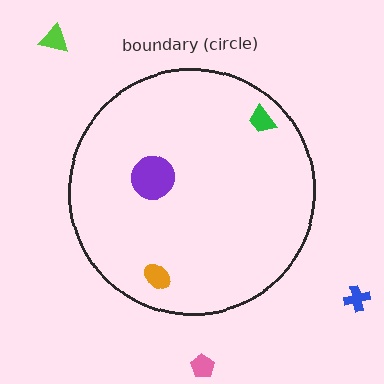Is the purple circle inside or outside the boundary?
Inside.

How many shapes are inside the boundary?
3 inside, 3 outside.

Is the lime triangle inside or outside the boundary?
Outside.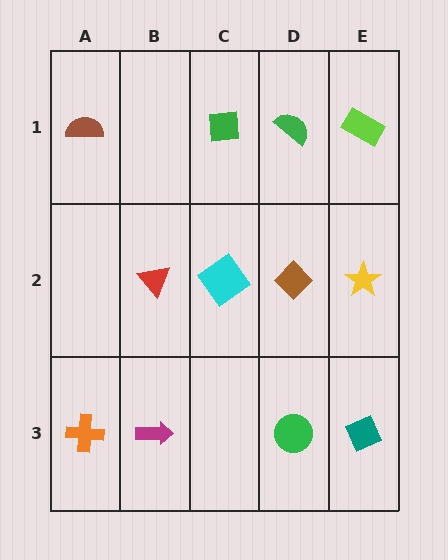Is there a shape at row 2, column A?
No, that cell is empty.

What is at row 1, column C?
A green square.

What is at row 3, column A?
An orange cross.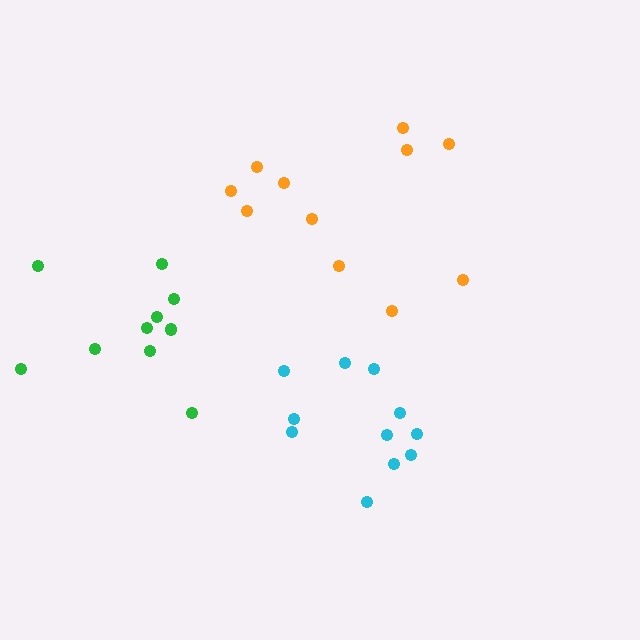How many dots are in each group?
Group 1: 11 dots, Group 2: 11 dots, Group 3: 10 dots (32 total).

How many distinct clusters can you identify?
There are 3 distinct clusters.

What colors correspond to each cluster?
The clusters are colored: cyan, orange, green.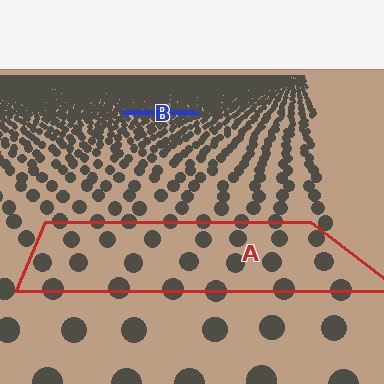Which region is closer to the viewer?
Region A is closer. The texture elements there are larger and more spread out.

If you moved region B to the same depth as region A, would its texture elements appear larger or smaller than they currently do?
They would appear larger. At a closer depth, the same texture elements are projected at a bigger on-screen size.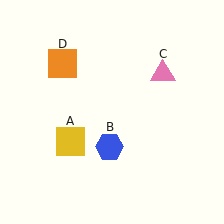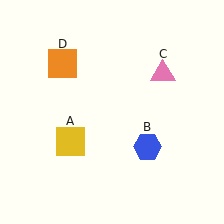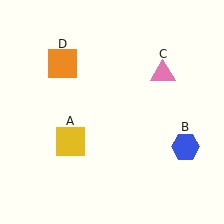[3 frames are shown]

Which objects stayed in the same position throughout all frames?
Yellow square (object A) and pink triangle (object C) and orange square (object D) remained stationary.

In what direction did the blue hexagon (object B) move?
The blue hexagon (object B) moved right.